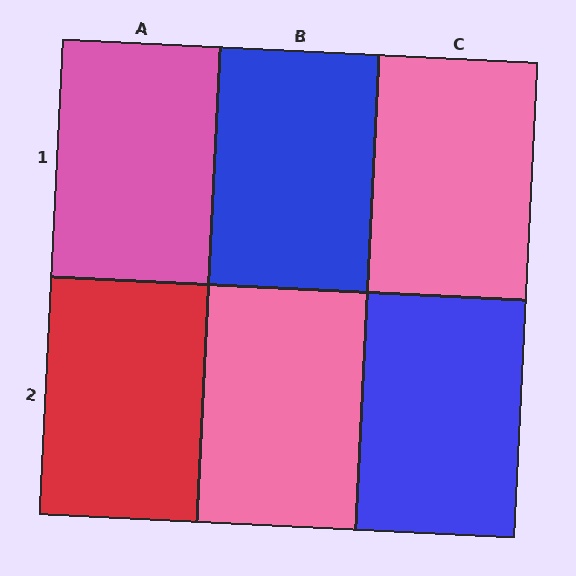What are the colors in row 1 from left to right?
Pink, blue, pink.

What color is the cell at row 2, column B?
Pink.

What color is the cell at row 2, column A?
Red.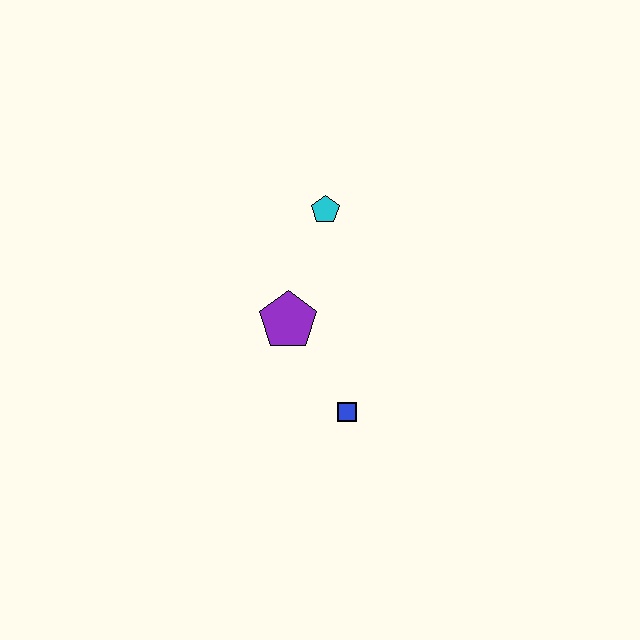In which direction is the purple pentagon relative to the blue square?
The purple pentagon is above the blue square.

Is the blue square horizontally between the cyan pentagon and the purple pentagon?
No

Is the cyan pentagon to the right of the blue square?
No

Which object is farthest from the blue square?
The cyan pentagon is farthest from the blue square.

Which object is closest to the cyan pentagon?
The purple pentagon is closest to the cyan pentagon.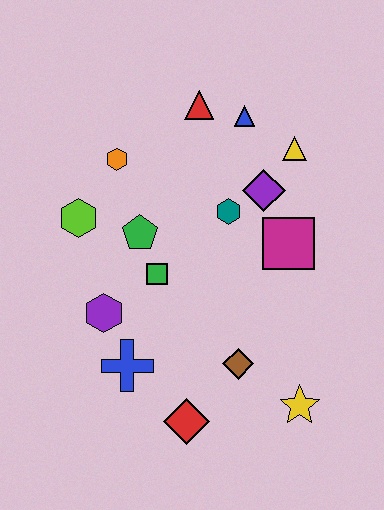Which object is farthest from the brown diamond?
The red triangle is farthest from the brown diamond.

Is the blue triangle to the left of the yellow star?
Yes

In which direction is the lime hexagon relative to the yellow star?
The lime hexagon is to the left of the yellow star.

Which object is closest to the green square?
The green pentagon is closest to the green square.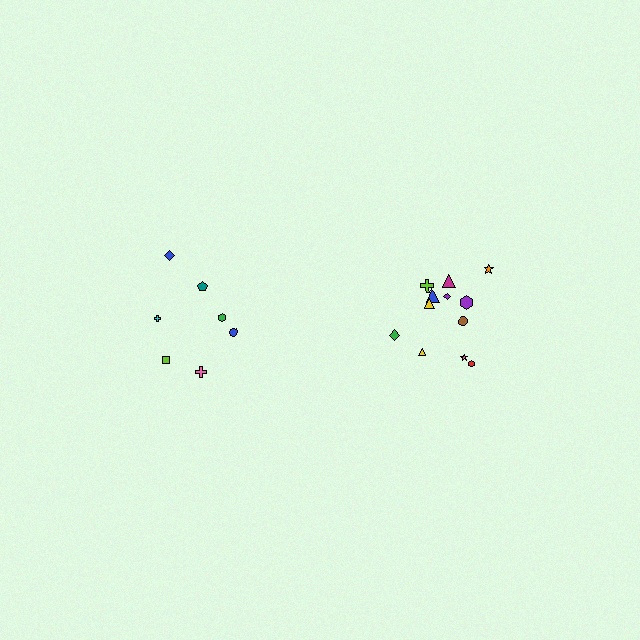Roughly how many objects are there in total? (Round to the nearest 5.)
Roughly 20 objects in total.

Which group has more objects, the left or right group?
The right group.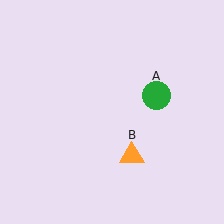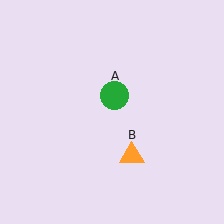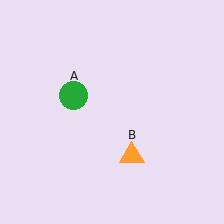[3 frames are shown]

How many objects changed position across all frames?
1 object changed position: green circle (object A).